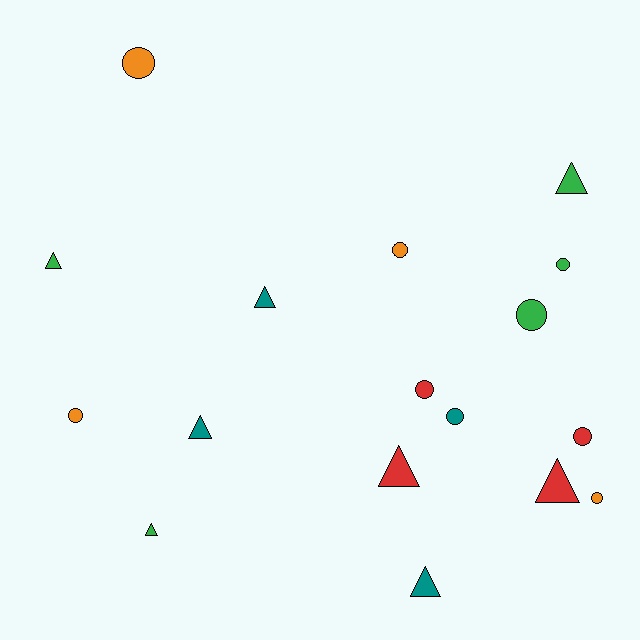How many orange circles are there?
There are 4 orange circles.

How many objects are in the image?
There are 17 objects.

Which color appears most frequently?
Green, with 5 objects.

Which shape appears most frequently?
Circle, with 9 objects.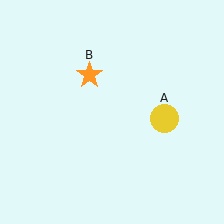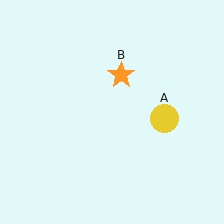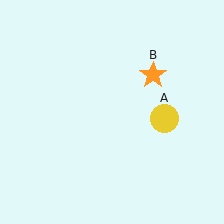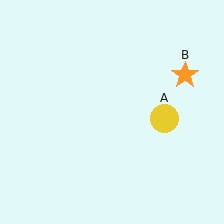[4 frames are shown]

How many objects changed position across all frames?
1 object changed position: orange star (object B).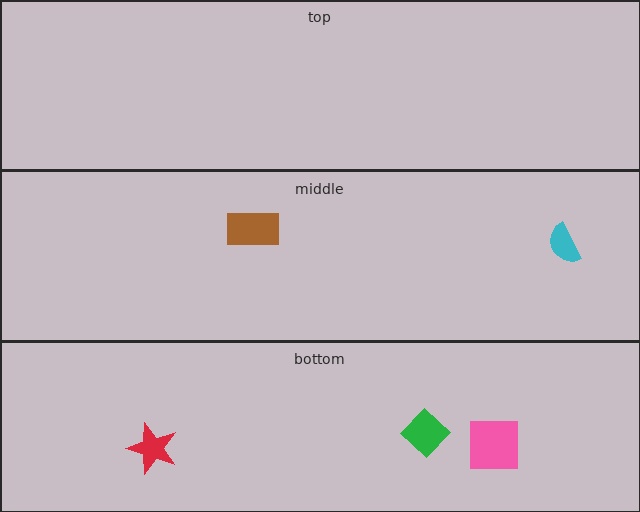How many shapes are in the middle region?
2.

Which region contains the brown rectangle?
The middle region.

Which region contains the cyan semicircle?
The middle region.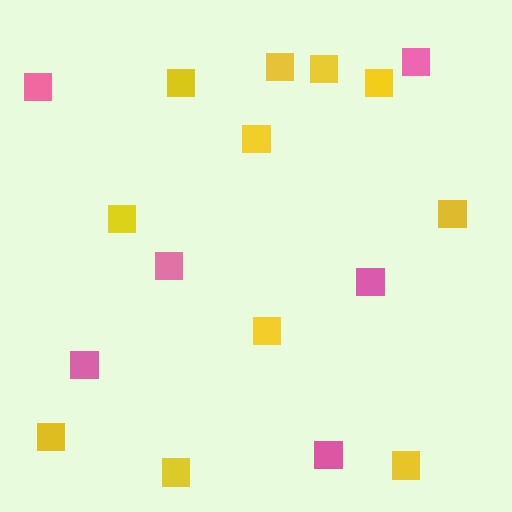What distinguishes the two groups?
There are 2 groups: one group of pink squares (6) and one group of yellow squares (11).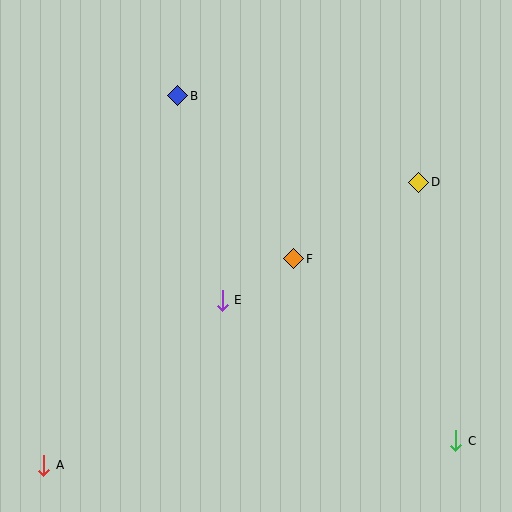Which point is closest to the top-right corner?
Point D is closest to the top-right corner.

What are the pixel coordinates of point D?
Point D is at (419, 182).